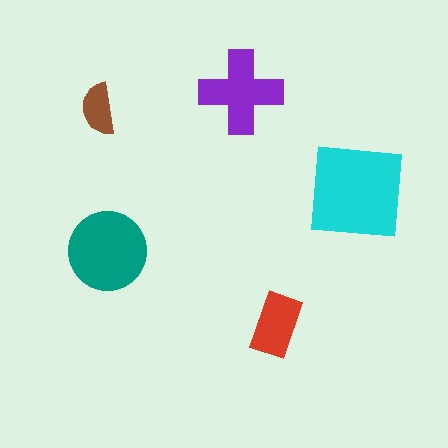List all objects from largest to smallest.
The cyan square, the teal circle, the purple cross, the red rectangle, the brown semicircle.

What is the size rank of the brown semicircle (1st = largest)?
5th.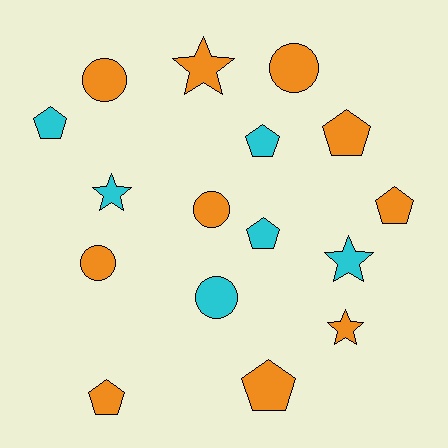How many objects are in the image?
There are 16 objects.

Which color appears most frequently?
Orange, with 10 objects.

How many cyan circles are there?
There is 1 cyan circle.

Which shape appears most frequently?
Pentagon, with 7 objects.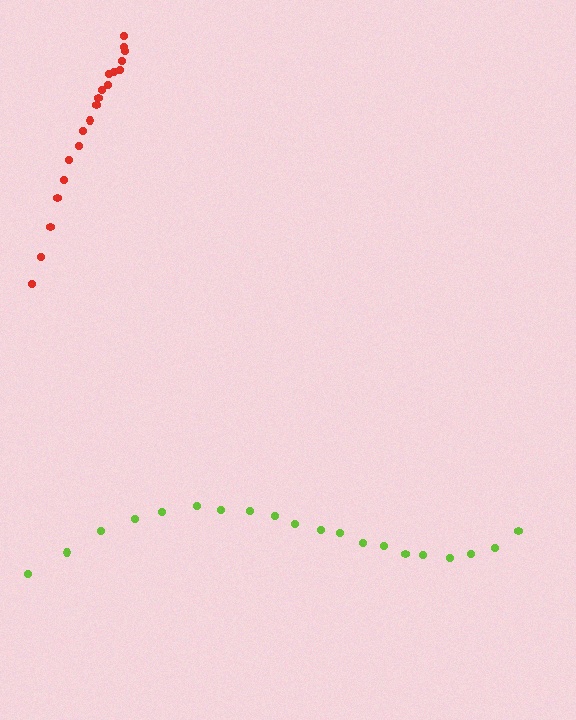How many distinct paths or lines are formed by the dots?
There are 2 distinct paths.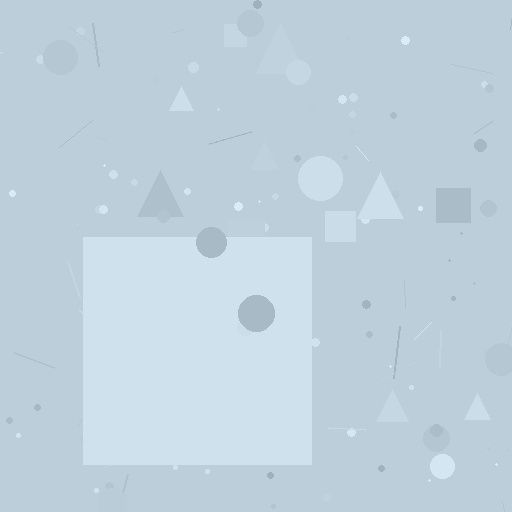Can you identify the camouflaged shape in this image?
The camouflaged shape is a square.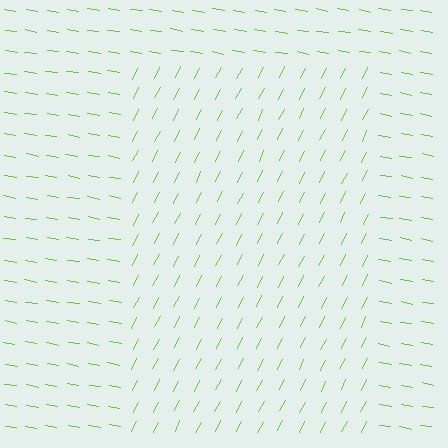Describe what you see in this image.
The image is filled with small lime line segments. A rectangle region in the image has lines oriented differently from the surrounding lines, creating a visible texture boundary.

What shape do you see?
I see a rectangle.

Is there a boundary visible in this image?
Yes, there is a texture boundary formed by a change in line orientation.